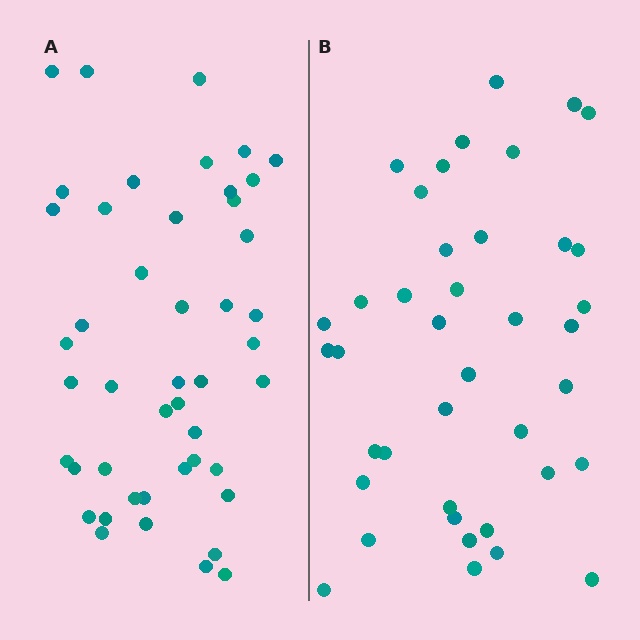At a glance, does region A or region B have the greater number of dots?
Region A (the left region) has more dots.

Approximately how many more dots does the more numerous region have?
Region A has about 6 more dots than region B.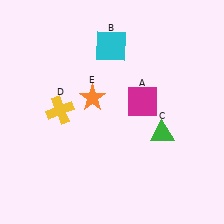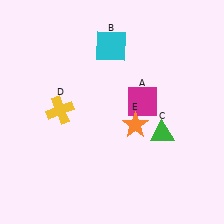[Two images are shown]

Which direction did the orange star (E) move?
The orange star (E) moved right.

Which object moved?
The orange star (E) moved right.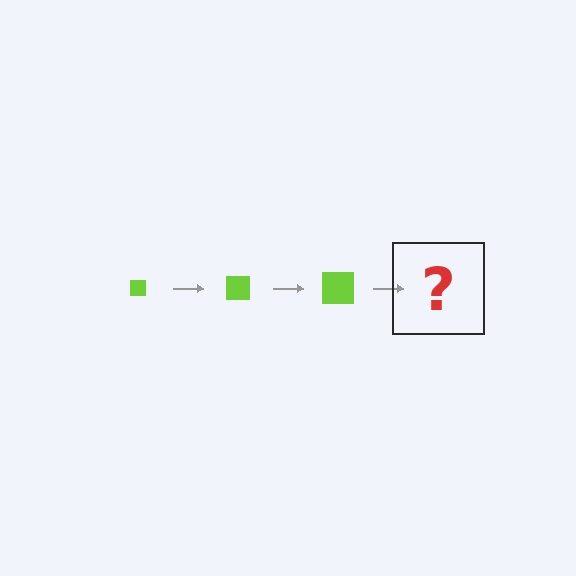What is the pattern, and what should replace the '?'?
The pattern is that the square gets progressively larger each step. The '?' should be a lime square, larger than the previous one.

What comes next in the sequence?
The next element should be a lime square, larger than the previous one.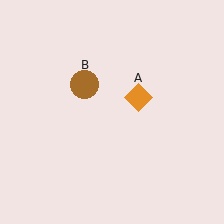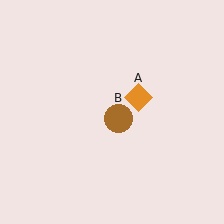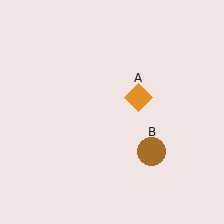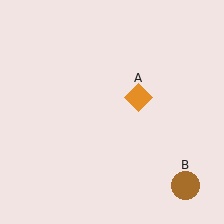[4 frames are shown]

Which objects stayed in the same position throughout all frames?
Orange diamond (object A) remained stationary.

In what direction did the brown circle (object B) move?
The brown circle (object B) moved down and to the right.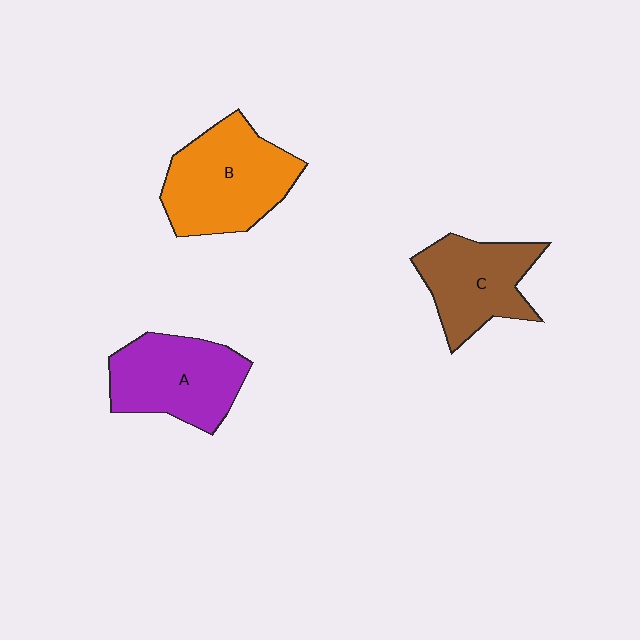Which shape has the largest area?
Shape B (orange).